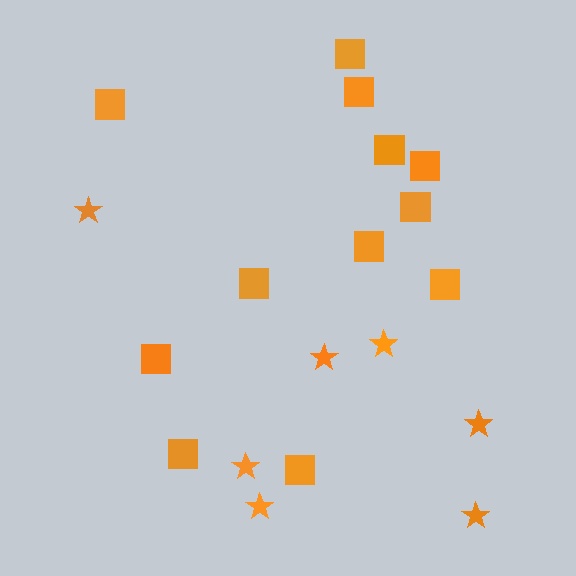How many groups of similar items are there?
There are 2 groups: one group of stars (7) and one group of squares (12).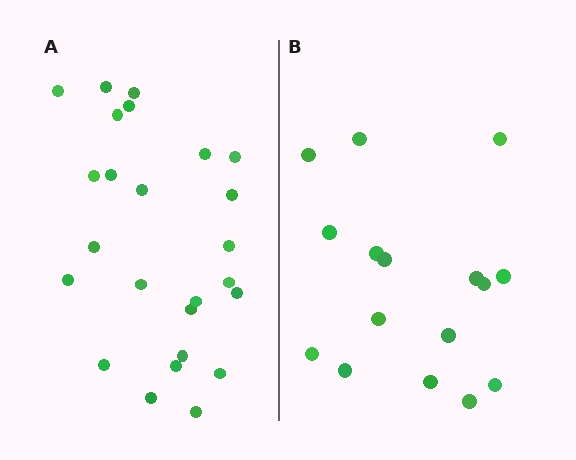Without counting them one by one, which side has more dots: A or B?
Region A (the left region) has more dots.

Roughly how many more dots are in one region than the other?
Region A has roughly 8 or so more dots than region B.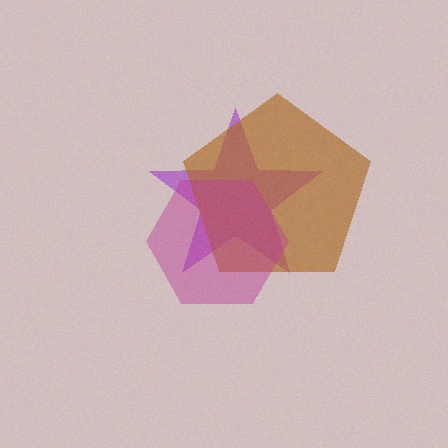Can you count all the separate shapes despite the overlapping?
Yes, there are 3 separate shapes.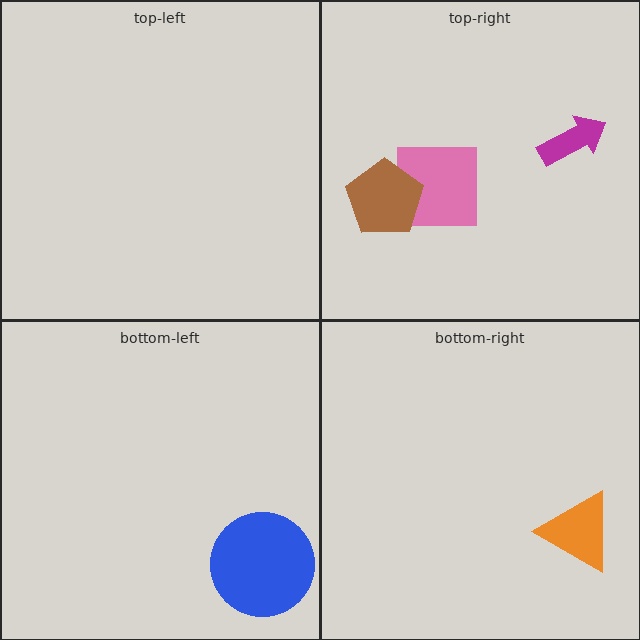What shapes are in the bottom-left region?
The blue circle.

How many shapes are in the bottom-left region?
1.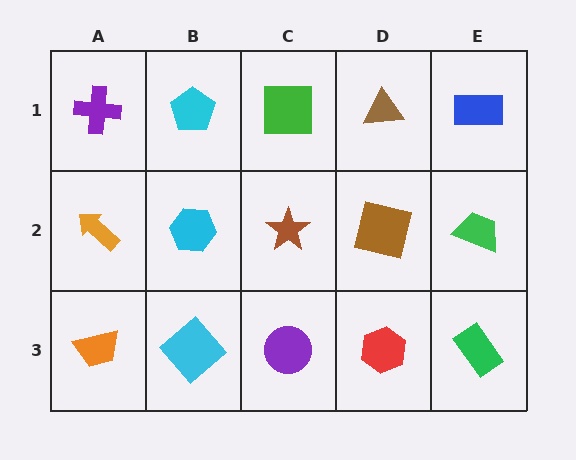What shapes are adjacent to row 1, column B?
A cyan hexagon (row 2, column B), a purple cross (row 1, column A), a green square (row 1, column C).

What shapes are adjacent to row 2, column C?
A green square (row 1, column C), a purple circle (row 3, column C), a cyan hexagon (row 2, column B), a brown square (row 2, column D).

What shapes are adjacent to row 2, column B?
A cyan pentagon (row 1, column B), a cyan diamond (row 3, column B), an orange arrow (row 2, column A), a brown star (row 2, column C).